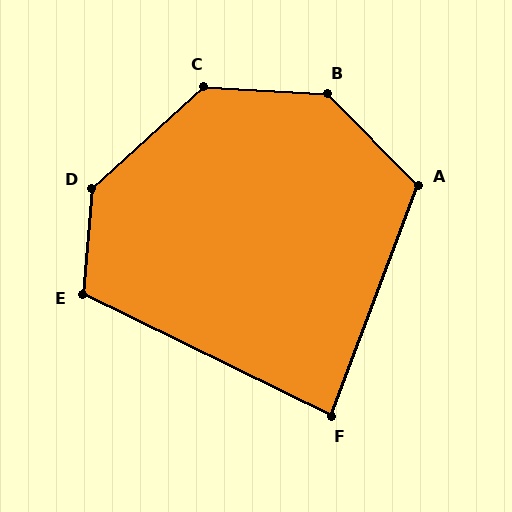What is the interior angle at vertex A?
Approximately 114 degrees (obtuse).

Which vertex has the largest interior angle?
B, at approximately 138 degrees.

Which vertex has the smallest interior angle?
F, at approximately 85 degrees.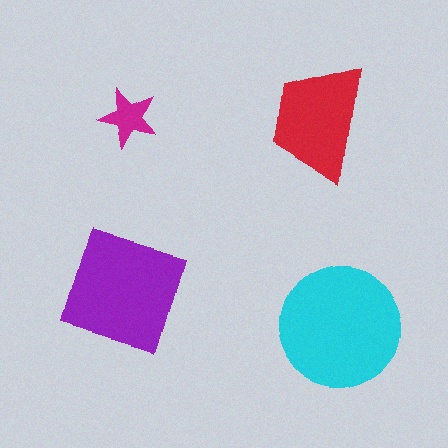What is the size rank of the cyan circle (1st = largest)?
1st.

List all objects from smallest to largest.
The magenta star, the red trapezoid, the purple square, the cyan circle.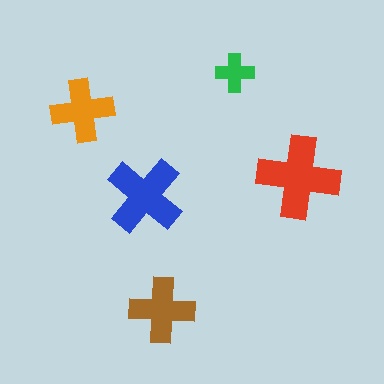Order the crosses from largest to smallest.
the red one, the blue one, the brown one, the orange one, the green one.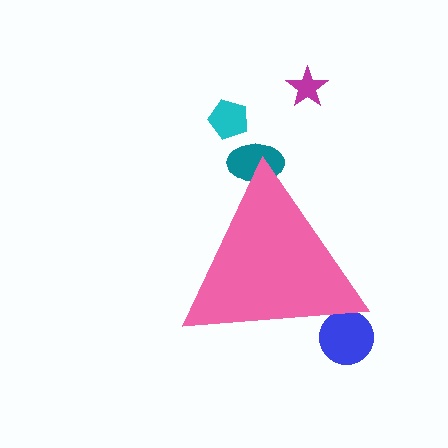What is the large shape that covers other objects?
A pink triangle.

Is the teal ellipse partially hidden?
Yes, the teal ellipse is partially hidden behind the pink triangle.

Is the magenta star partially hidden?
No, the magenta star is fully visible.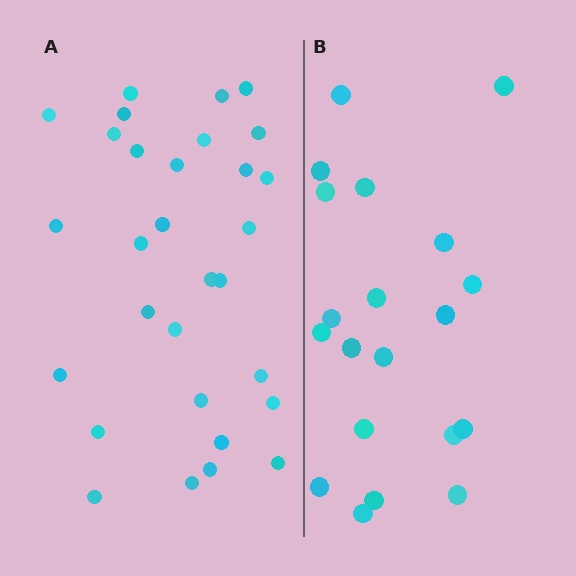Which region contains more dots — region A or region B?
Region A (the left region) has more dots.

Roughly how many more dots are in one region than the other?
Region A has roughly 10 or so more dots than region B.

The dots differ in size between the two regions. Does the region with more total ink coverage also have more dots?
No. Region B has more total ink coverage because its dots are larger, but region A actually contains more individual dots. Total area can be misleading — the number of items is what matters here.